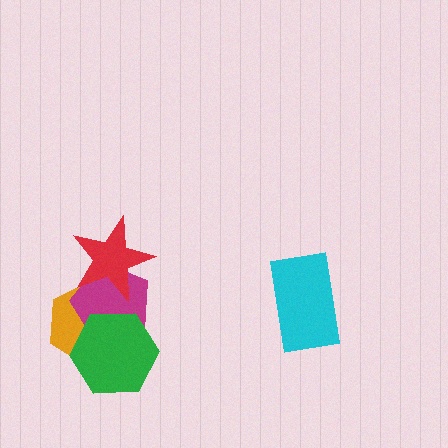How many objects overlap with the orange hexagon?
3 objects overlap with the orange hexagon.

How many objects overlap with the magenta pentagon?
3 objects overlap with the magenta pentagon.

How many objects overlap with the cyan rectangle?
0 objects overlap with the cyan rectangle.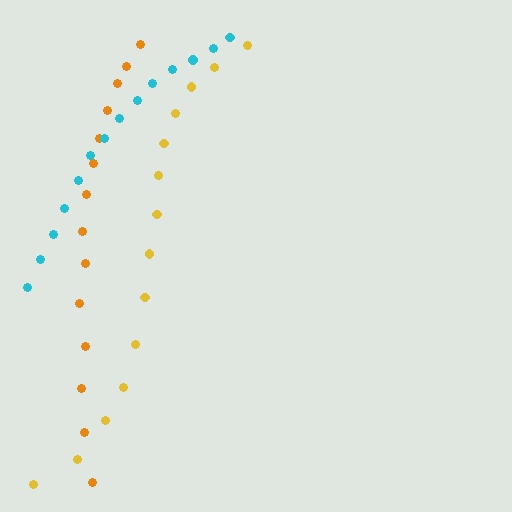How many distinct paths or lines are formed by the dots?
There are 3 distinct paths.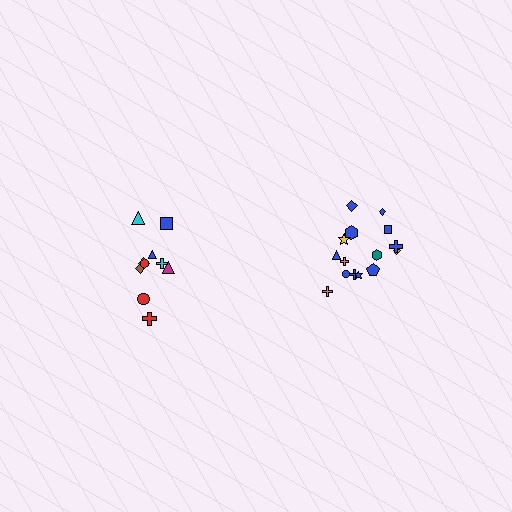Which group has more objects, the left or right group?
The right group.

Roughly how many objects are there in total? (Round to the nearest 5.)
Roughly 25 objects in total.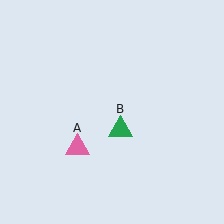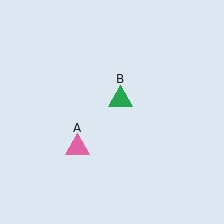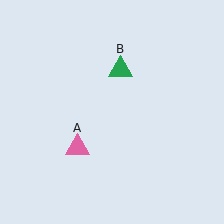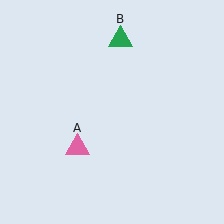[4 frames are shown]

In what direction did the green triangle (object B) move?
The green triangle (object B) moved up.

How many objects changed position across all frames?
1 object changed position: green triangle (object B).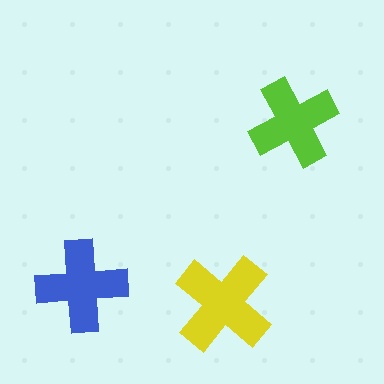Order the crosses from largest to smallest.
the yellow one, the blue one, the lime one.